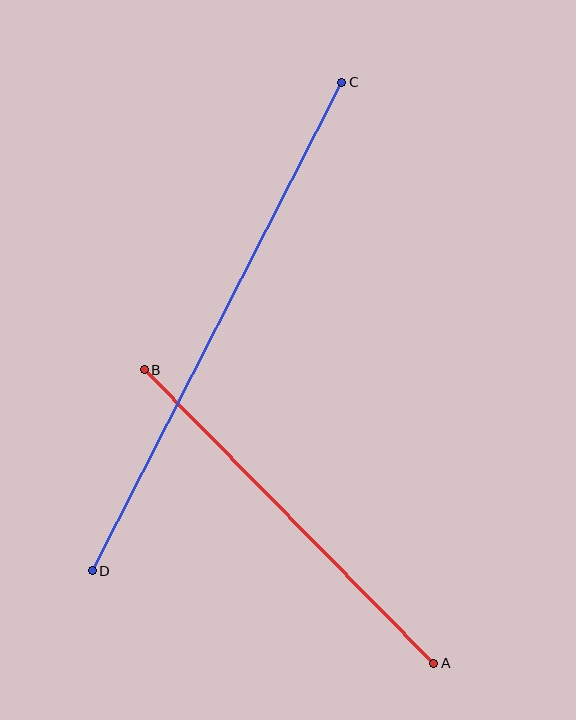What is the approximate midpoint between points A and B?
The midpoint is at approximately (289, 516) pixels.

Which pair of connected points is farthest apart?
Points C and D are farthest apart.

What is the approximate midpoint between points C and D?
The midpoint is at approximately (217, 326) pixels.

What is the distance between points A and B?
The distance is approximately 412 pixels.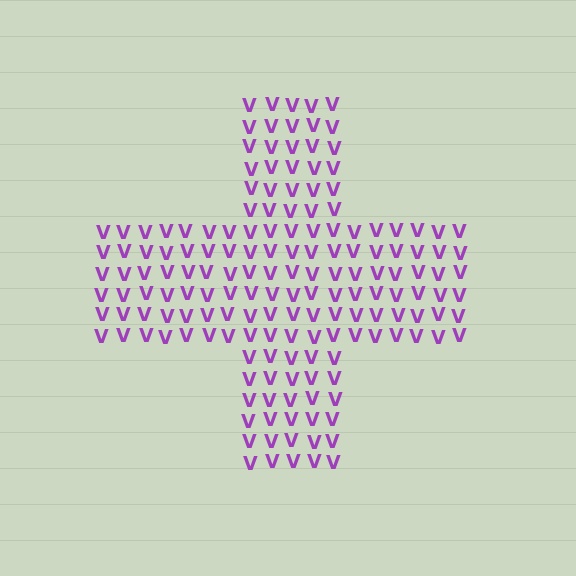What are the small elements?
The small elements are letter V's.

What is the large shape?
The large shape is a cross.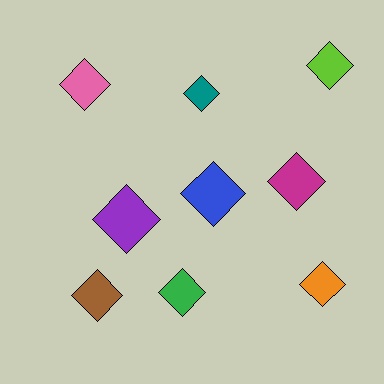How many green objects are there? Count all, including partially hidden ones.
There is 1 green object.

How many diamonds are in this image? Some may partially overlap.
There are 9 diamonds.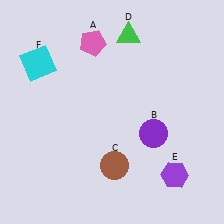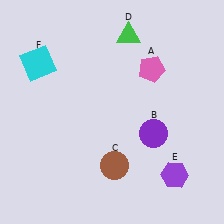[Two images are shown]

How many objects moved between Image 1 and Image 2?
1 object moved between the two images.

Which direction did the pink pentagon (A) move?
The pink pentagon (A) moved right.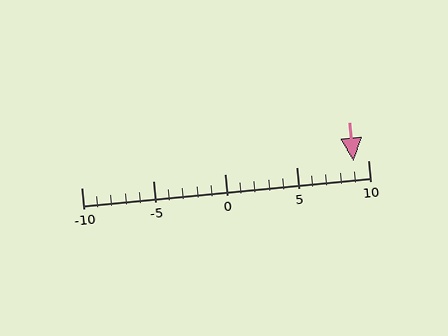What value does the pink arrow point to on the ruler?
The pink arrow points to approximately 9.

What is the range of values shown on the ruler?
The ruler shows values from -10 to 10.